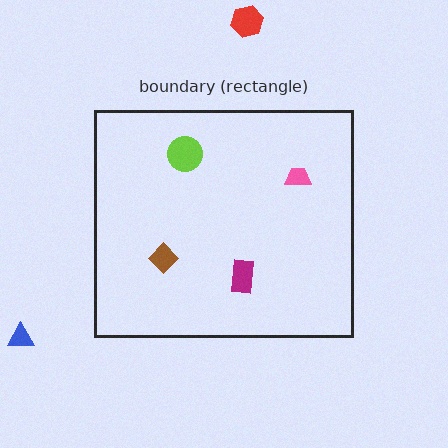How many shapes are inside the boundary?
4 inside, 2 outside.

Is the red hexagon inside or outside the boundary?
Outside.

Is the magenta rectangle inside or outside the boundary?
Inside.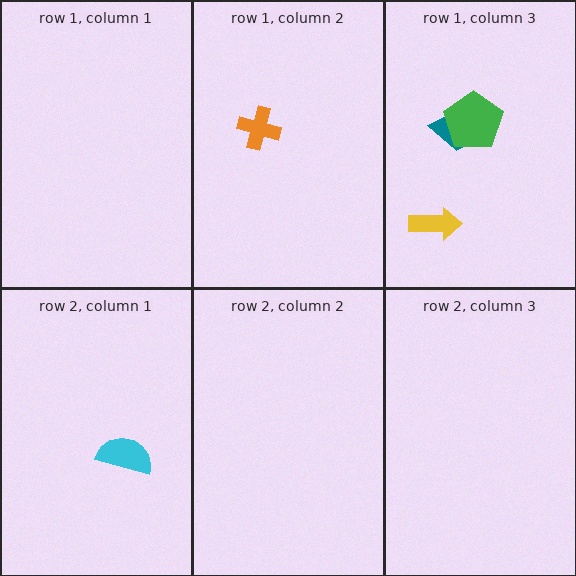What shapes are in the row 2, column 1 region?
The cyan semicircle.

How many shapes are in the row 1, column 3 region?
3.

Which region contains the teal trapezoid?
The row 1, column 3 region.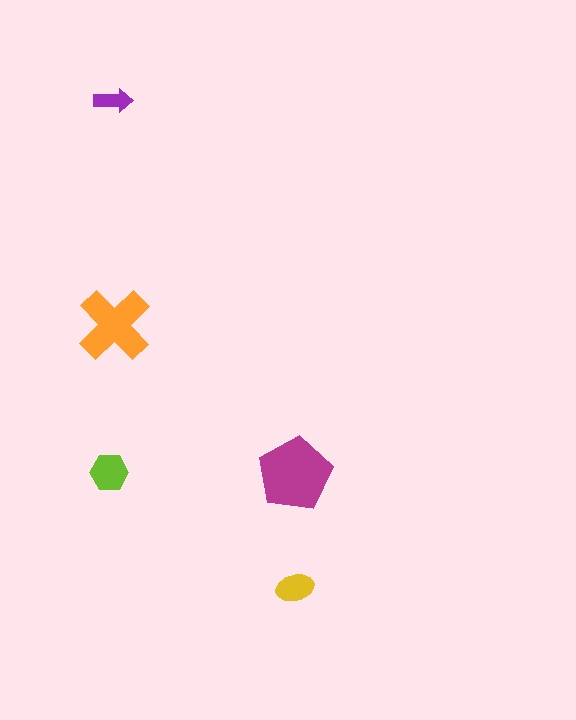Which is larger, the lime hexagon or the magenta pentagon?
The magenta pentagon.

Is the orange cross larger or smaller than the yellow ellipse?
Larger.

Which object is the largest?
The magenta pentagon.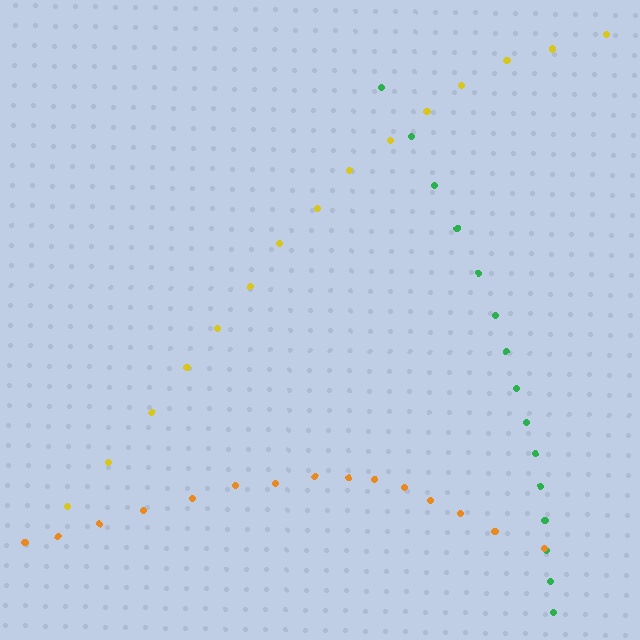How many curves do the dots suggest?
There are 3 distinct paths.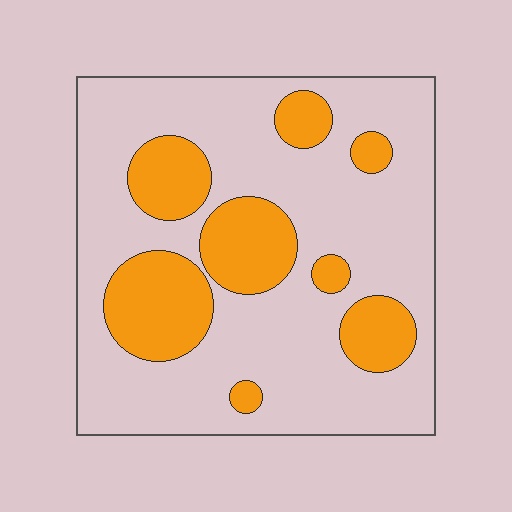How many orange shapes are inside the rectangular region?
8.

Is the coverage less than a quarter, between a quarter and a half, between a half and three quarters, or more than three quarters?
Between a quarter and a half.